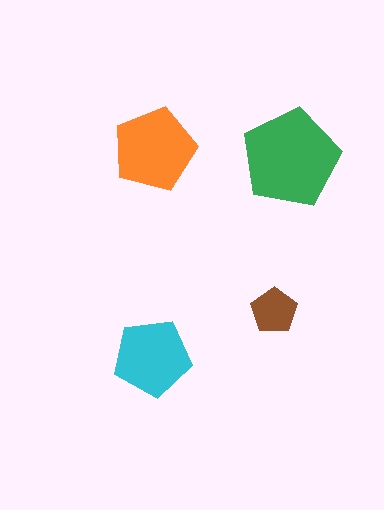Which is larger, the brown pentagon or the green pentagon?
The green one.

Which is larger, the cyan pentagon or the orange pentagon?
The orange one.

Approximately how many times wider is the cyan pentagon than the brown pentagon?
About 1.5 times wider.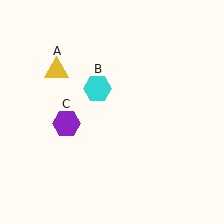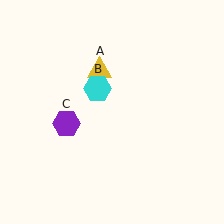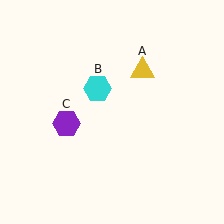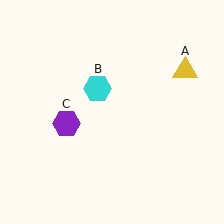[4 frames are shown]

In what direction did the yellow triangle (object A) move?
The yellow triangle (object A) moved right.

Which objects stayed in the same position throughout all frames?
Cyan hexagon (object B) and purple hexagon (object C) remained stationary.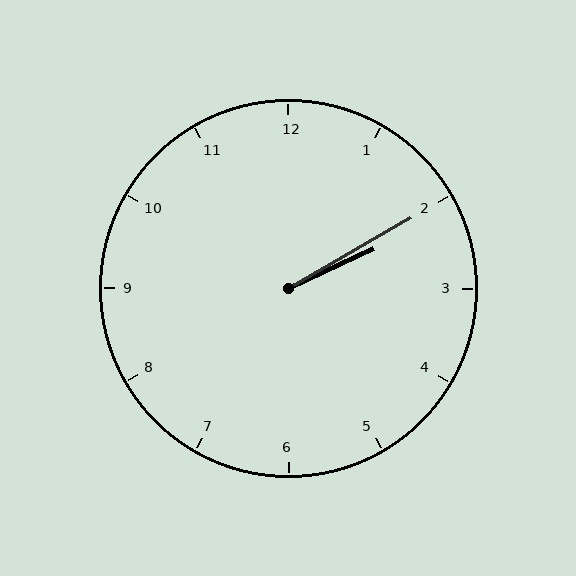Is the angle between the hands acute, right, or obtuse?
It is acute.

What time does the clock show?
2:10.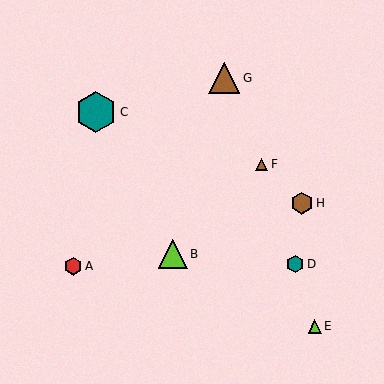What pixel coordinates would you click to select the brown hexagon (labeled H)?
Click at (302, 203) to select the brown hexagon H.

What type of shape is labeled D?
Shape D is a teal hexagon.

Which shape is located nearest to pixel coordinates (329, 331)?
The lime triangle (labeled E) at (315, 326) is nearest to that location.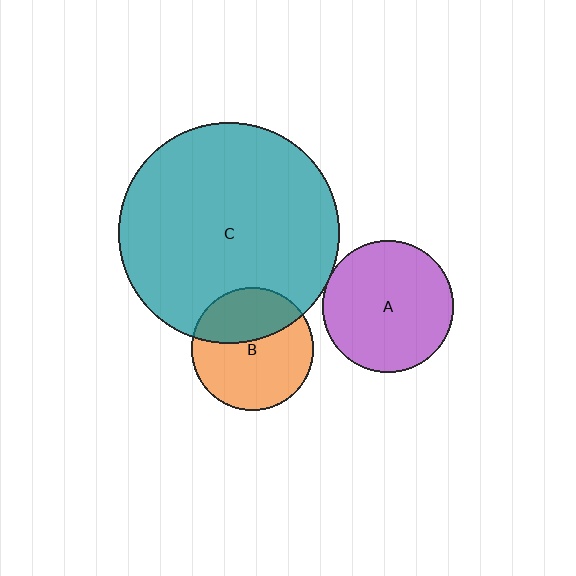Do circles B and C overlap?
Yes.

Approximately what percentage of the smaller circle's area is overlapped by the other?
Approximately 35%.